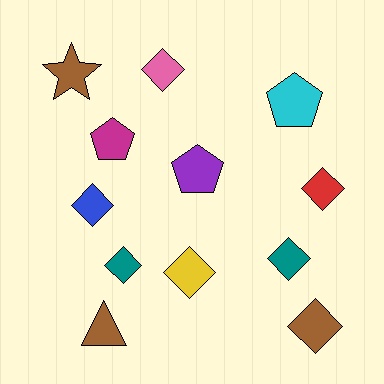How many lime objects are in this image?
There are no lime objects.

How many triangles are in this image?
There is 1 triangle.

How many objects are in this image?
There are 12 objects.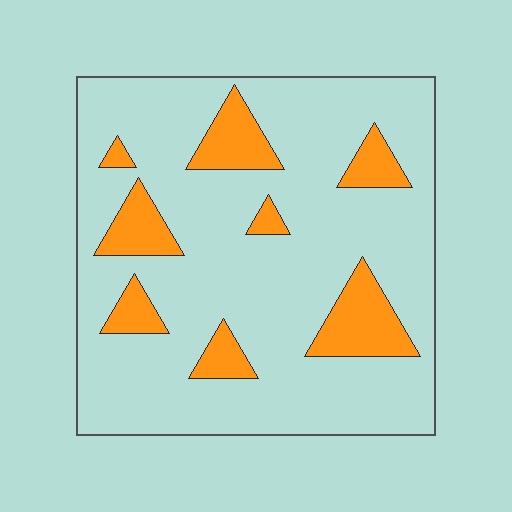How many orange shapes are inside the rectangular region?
8.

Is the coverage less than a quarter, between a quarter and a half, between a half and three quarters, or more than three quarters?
Less than a quarter.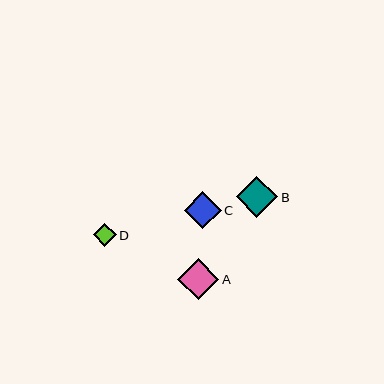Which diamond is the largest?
Diamond B is the largest with a size of approximately 42 pixels.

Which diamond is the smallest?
Diamond D is the smallest with a size of approximately 23 pixels.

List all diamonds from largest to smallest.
From largest to smallest: B, A, C, D.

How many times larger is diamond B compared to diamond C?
Diamond B is approximately 1.1 times the size of diamond C.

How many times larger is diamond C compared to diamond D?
Diamond C is approximately 1.6 times the size of diamond D.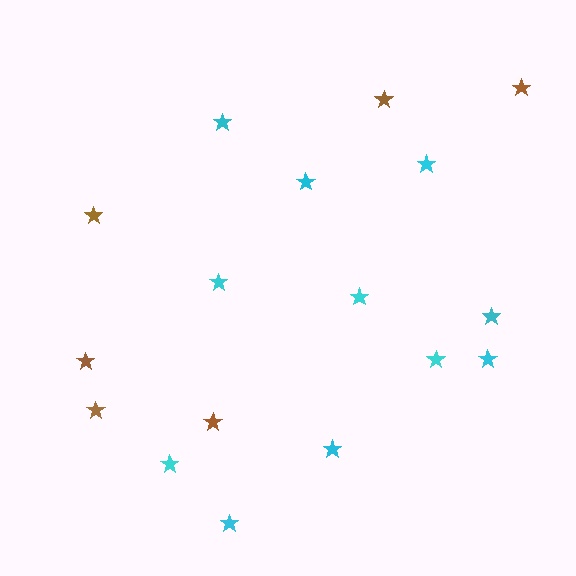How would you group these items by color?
There are 2 groups: one group of brown stars (6) and one group of cyan stars (11).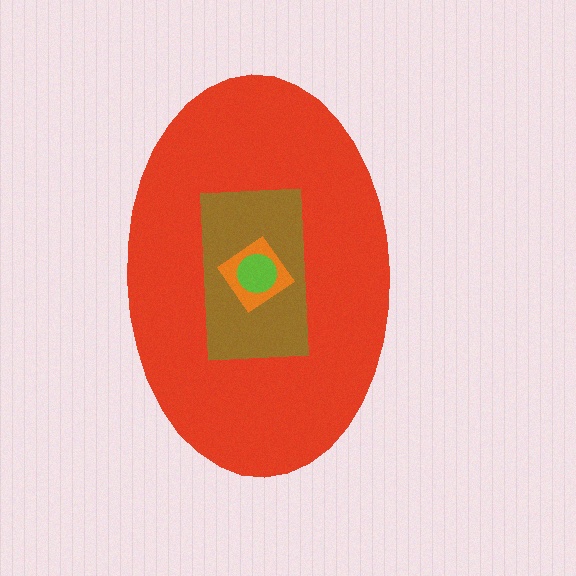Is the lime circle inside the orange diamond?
Yes.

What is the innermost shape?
The lime circle.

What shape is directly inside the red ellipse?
The brown rectangle.